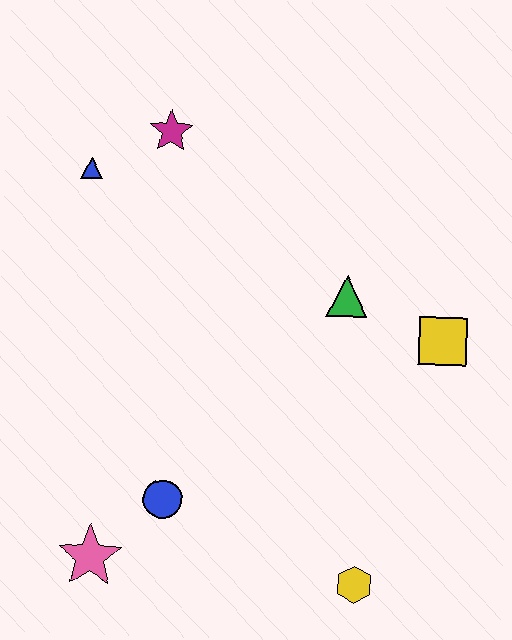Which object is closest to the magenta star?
The blue triangle is closest to the magenta star.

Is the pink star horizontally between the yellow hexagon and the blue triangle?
Yes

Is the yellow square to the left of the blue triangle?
No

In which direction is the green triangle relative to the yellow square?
The green triangle is to the left of the yellow square.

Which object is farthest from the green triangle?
The pink star is farthest from the green triangle.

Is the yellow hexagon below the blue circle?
Yes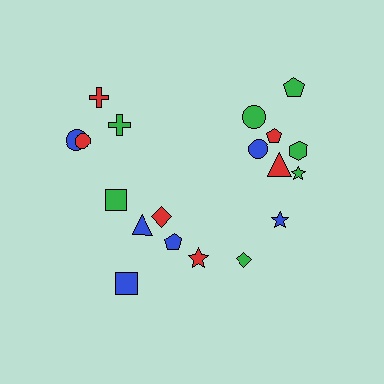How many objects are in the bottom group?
There are 6 objects.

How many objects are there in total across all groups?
There are 19 objects.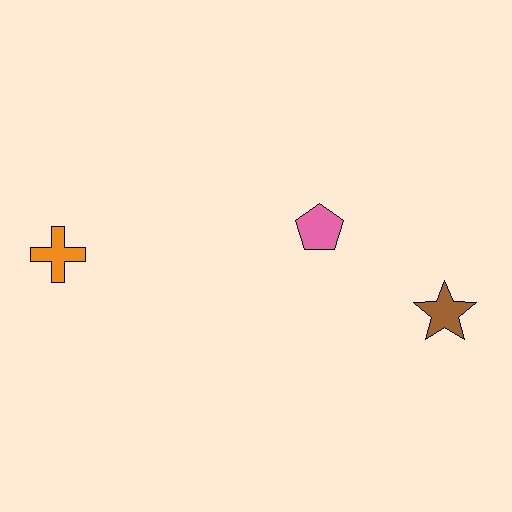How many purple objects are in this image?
There are no purple objects.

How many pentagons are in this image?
There is 1 pentagon.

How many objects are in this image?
There are 3 objects.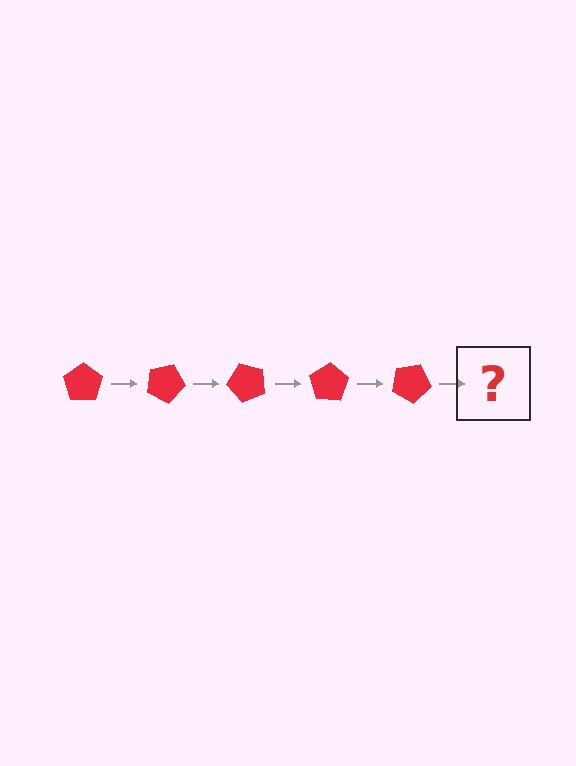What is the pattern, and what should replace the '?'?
The pattern is that the pentagon rotates 25 degrees each step. The '?' should be a red pentagon rotated 125 degrees.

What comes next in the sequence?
The next element should be a red pentagon rotated 125 degrees.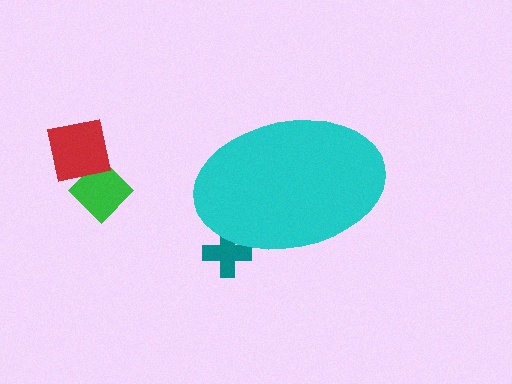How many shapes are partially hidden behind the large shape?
1 shape is partially hidden.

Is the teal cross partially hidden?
Yes, the teal cross is partially hidden behind the cyan ellipse.